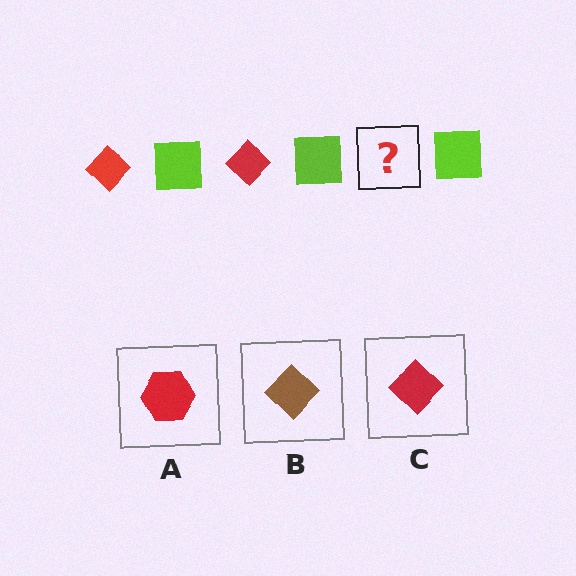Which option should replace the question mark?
Option C.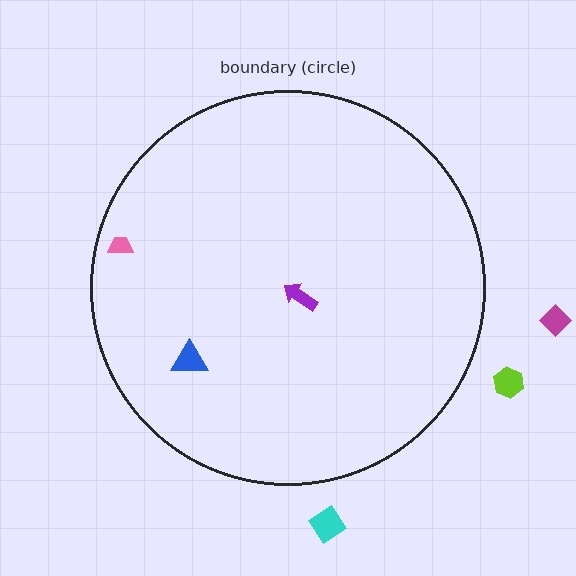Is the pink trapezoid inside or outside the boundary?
Inside.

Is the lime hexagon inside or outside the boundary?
Outside.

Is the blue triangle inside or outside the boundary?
Inside.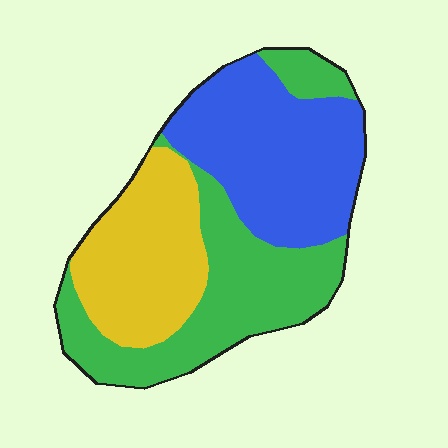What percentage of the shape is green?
Green takes up about three eighths (3/8) of the shape.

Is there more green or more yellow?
Green.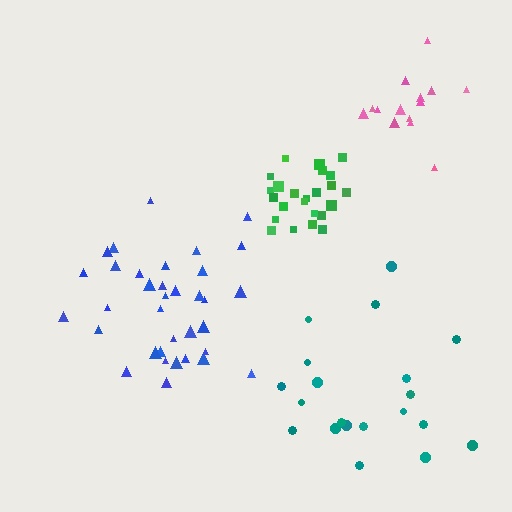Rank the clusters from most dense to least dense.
green, pink, blue, teal.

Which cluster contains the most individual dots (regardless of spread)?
Blue (35).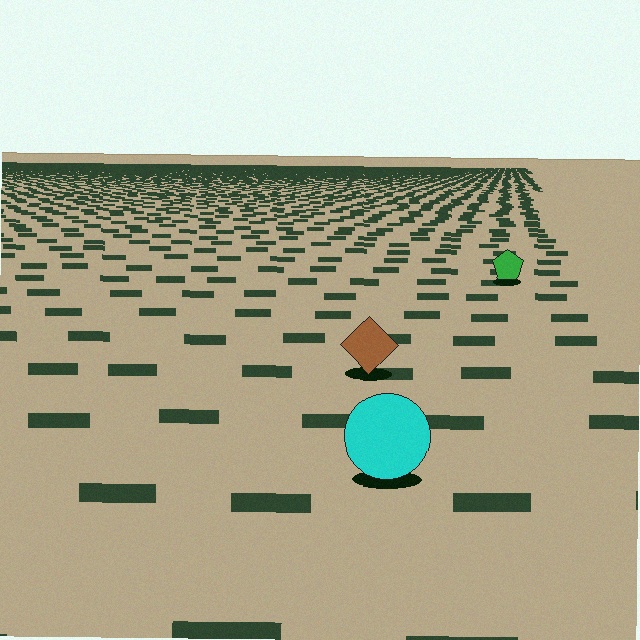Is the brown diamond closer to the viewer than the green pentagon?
Yes. The brown diamond is closer — you can tell from the texture gradient: the ground texture is coarser near it.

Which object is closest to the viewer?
The cyan circle is closest. The texture marks near it are larger and more spread out.